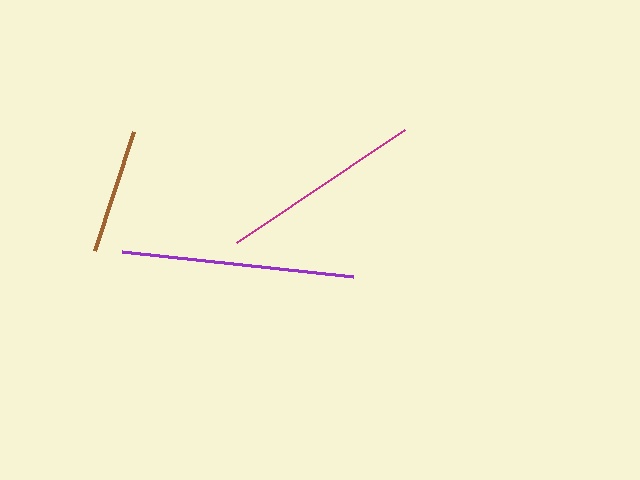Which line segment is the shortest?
The brown line is the shortest at approximately 125 pixels.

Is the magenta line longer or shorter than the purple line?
The purple line is longer than the magenta line.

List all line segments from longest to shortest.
From longest to shortest: purple, magenta, brown.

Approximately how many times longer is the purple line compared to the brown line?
The purple line is approximately 1.9 times the length of the brown line.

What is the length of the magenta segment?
The magenta segment is approximately 202 pixels long.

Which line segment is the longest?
The purple line is the longest at approximately 232 pixels.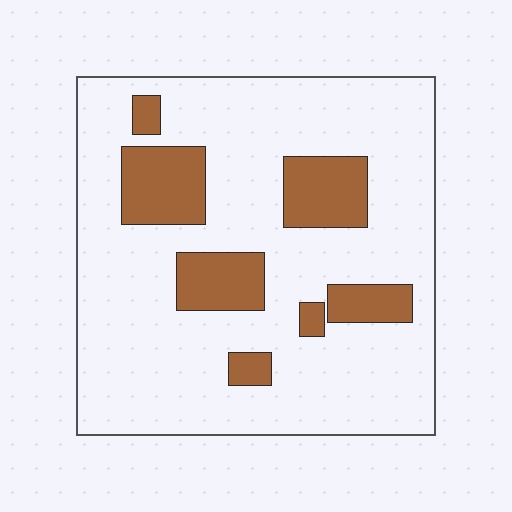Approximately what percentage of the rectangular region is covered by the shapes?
Approximately 20%.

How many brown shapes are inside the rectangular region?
7.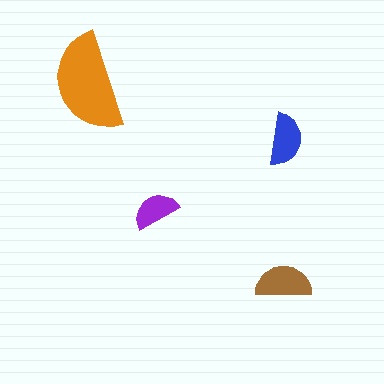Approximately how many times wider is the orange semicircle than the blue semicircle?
About 2 times wider.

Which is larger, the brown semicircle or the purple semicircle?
The brown one.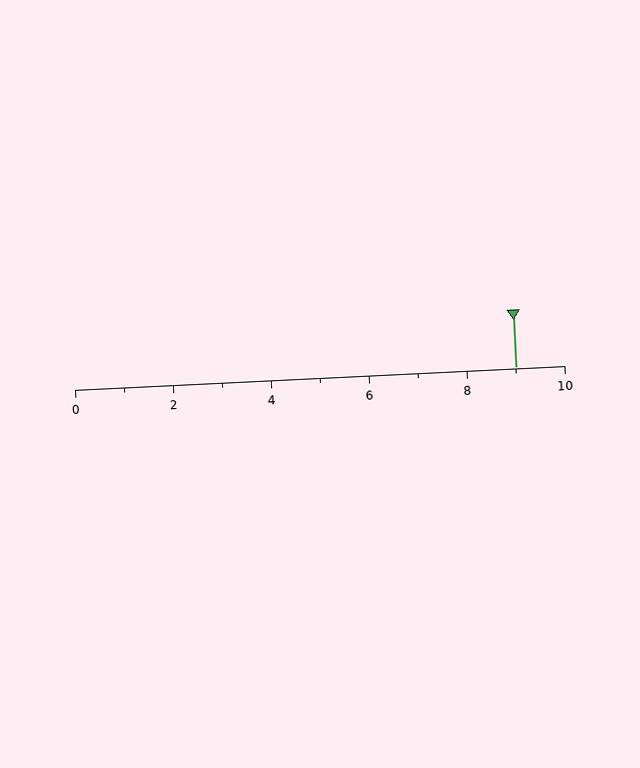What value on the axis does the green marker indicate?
The marker indicates approximately 9.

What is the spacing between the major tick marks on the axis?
The major ticks are spaced 2 apart.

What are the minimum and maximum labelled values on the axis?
The axis runs from 0 to 10.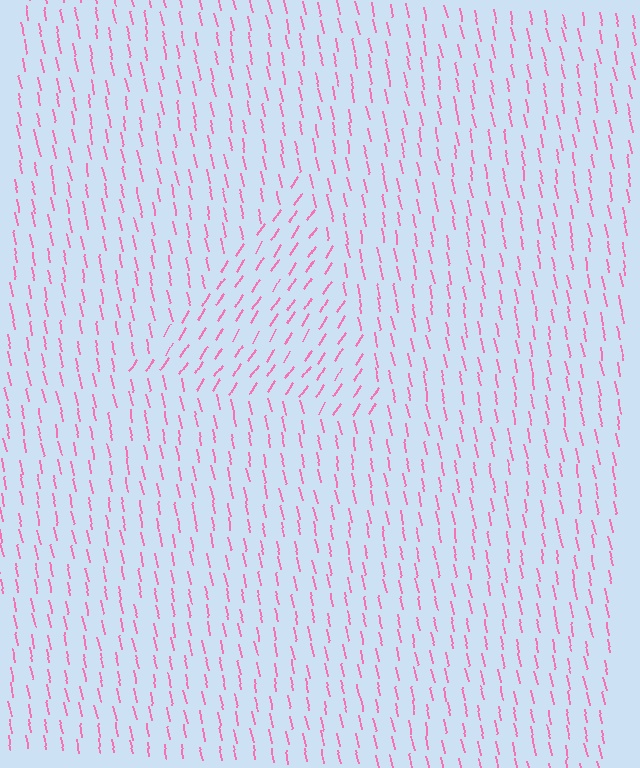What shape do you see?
I see a triangle.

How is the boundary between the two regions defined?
The boundary is defined purely by a change in line orientation (approximately 45 degrees difference). All lines are the same color and thickness.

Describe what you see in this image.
The image is filled with small pink line segments. A triangle region in the image has lines oriented differently from the surrounding lines, creating a visible texture boundary.